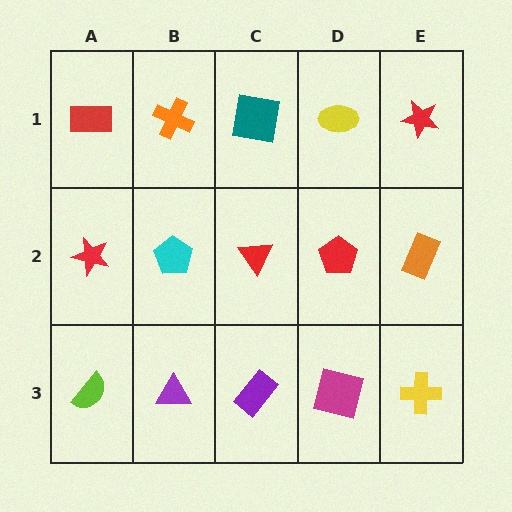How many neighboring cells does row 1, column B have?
3.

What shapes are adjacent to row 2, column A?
A red rectangle (row 1, column A), a lime semicircle (row 3, column A), a cyan pentagon (row 2, column B).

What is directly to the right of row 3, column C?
A magenta square.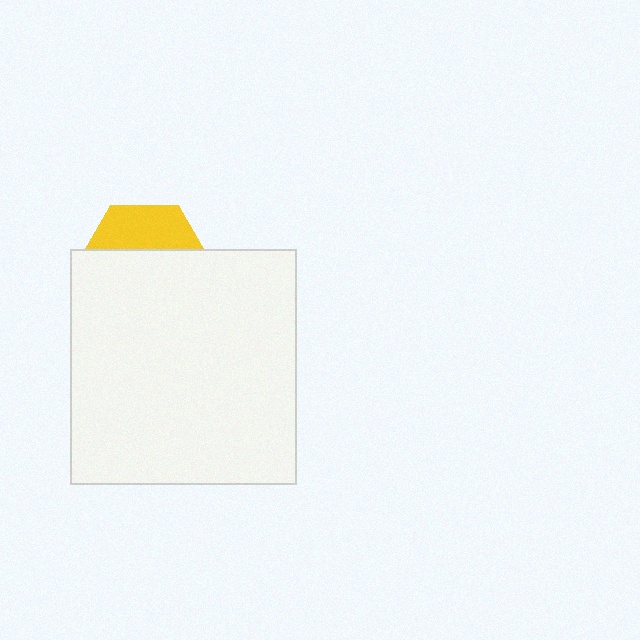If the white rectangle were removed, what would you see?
You would see the complete yellow hexagon.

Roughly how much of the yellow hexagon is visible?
A small part of it is visible (roughly 34%).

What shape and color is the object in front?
The object in front is a white rectangle.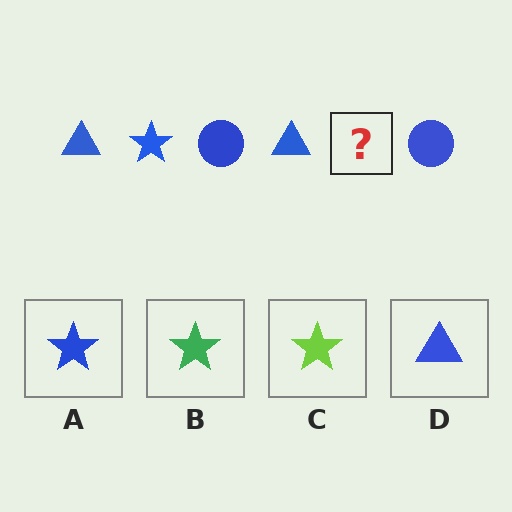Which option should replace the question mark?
Option A.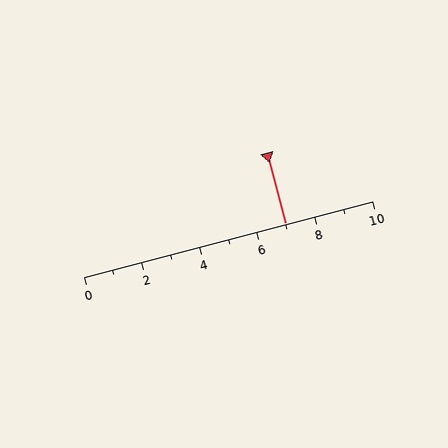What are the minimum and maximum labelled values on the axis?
The axis runs from 0 to 10.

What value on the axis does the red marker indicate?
The marker indicates approximately 7.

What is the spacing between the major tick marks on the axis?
The major ticks are spaced 2 apart.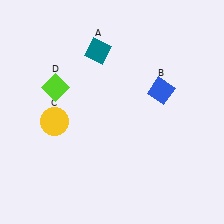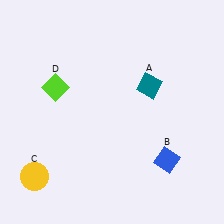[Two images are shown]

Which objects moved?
The objects that moved are: the teal diamond (A), the blue diamond (B), the yellow circle (C).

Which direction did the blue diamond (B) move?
The blue diamond (B) moved down.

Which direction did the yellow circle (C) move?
The yellow circle (C) moved down.